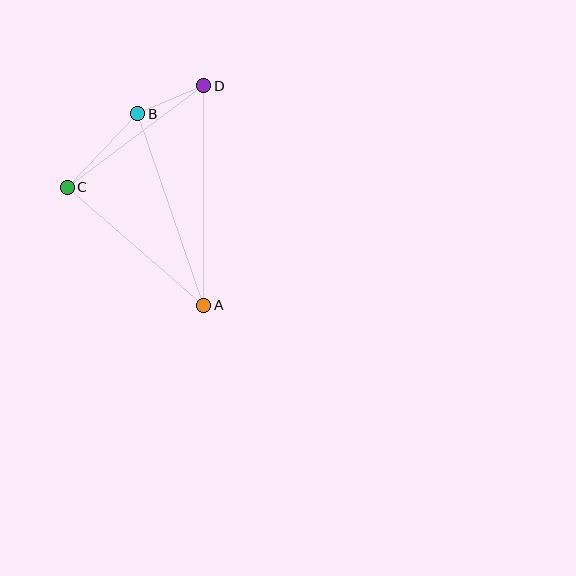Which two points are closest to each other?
Points B and D are closest to each other.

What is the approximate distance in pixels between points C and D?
The distance between C and D is approximately 170 pixels.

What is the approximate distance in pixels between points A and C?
The distance between A and C is approximately 181 pixels.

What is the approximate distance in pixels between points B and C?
The distance between B and C is approximately 102 pixels.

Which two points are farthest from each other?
Points A and D are farthest from each other.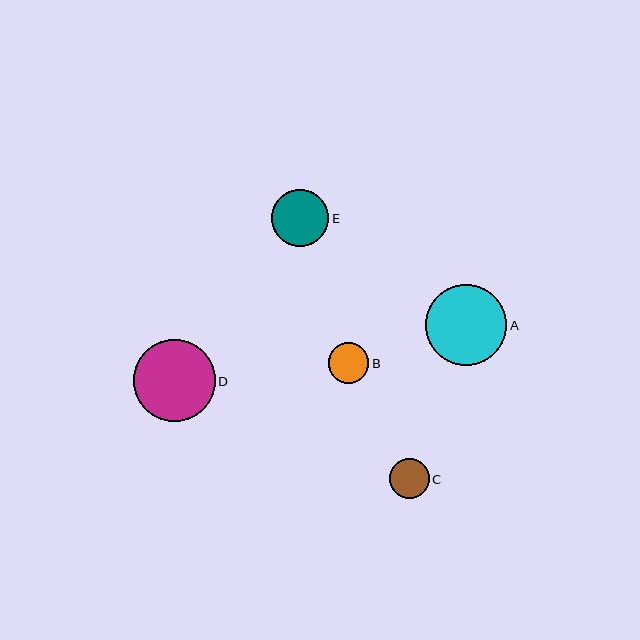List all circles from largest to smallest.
From largest to smallest: D, A, E, B, C.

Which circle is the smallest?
Circle C is the smallest with a size of approximately 40 pixels.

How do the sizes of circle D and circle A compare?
Circle D and circle A are approximately the same size.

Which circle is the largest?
Circle D is the largest with a size of approximately 81 pixels.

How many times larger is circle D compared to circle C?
Circle D is approximately 2.0 times the size of circle C.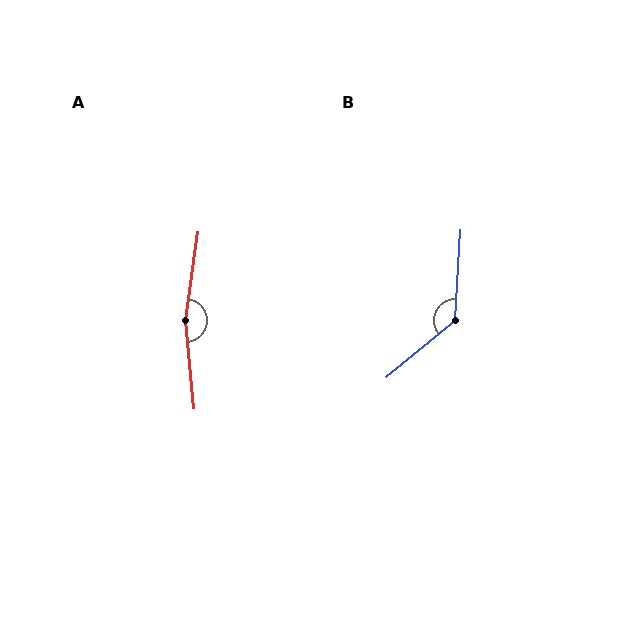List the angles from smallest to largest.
B (133°), A (167°).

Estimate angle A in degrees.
Approximately 167 degrees.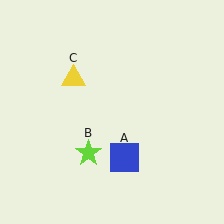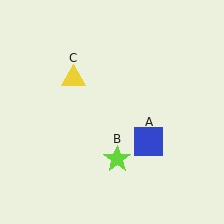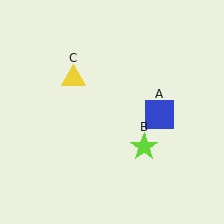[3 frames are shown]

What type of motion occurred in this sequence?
The blue square (object A), lime star (object B) rotated counterclockwise around the center of the scene.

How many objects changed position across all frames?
2 objects changed position: blue square (object A), lime star (object B).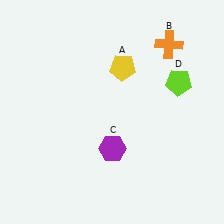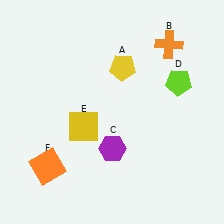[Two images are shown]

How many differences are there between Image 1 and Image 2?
There are 2 differences between the two images.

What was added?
A yellow square (E), an orange square (F) were added in Image 2.